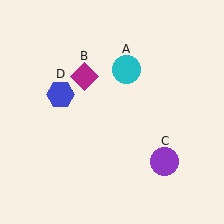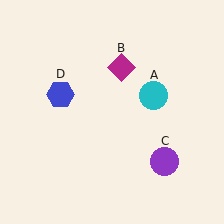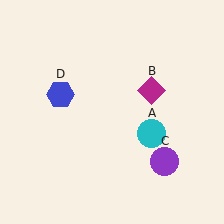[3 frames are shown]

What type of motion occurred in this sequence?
The cyan circle (object A), magenta diamond (object B) rotated clockwise around the center of the scene.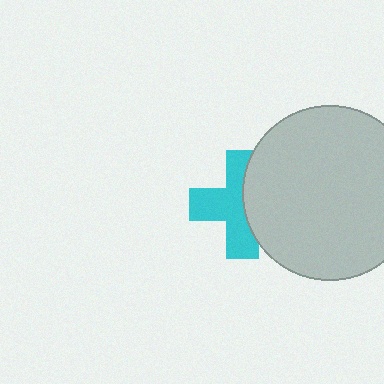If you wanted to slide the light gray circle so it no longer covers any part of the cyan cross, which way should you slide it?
Slide it right — that is the most direct way to separate the two shapes.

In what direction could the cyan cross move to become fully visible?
The cyan cross could move left. That would shift it out from behind the light gray circle entirely.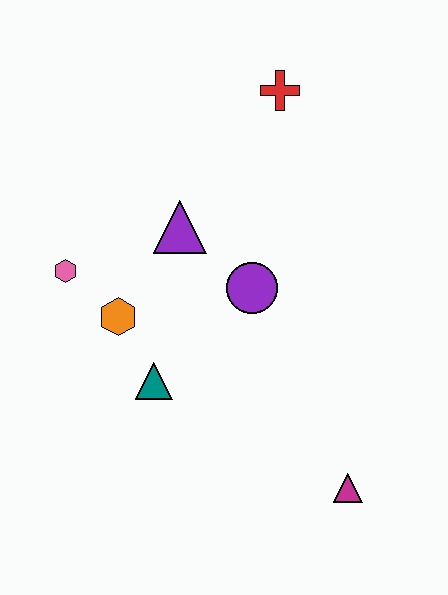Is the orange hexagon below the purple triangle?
Yes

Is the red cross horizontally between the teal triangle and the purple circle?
No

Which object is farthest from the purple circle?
The magenta triangle is farthest from the purple circle.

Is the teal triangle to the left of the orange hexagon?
No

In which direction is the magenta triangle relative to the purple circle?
The magenta triangle is below the purple circle.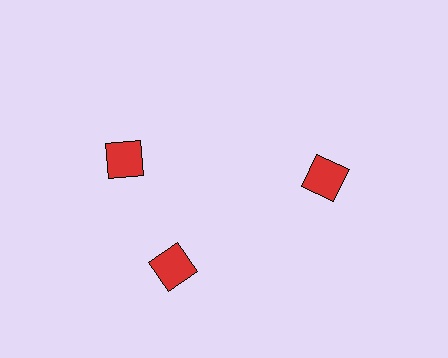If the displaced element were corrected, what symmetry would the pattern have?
It would have 3-fold rotational symmetry — the pattern would map onto itself every 120 degrees.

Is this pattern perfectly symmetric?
No. The 3 red squares are arranged in a ring, but one element near the 11 o'clock position is rotated out of alignment along the ring, breaking the 3-fold rotational symmetry.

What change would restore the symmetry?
The symmetry would be restored by rotating it back into even spacing with its neighbors so that all 3 squares sit at equal angles and equal distance from the center.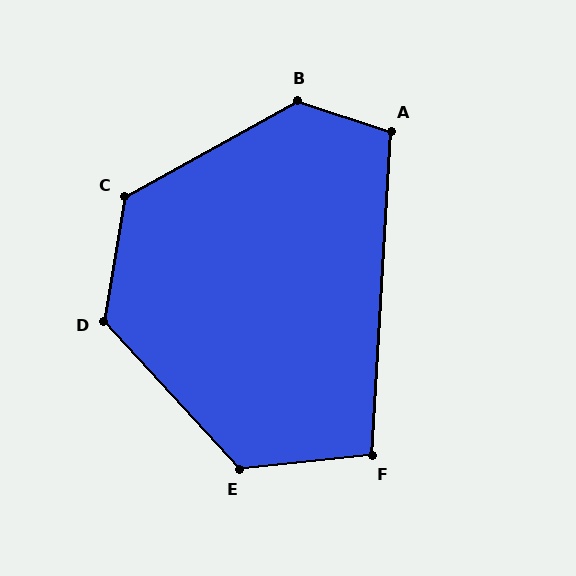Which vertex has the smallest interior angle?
F, at approximately 99 degrees.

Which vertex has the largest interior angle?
B, at approximately 133 degrees.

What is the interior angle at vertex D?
Approximately 128 degrees (obtuse).